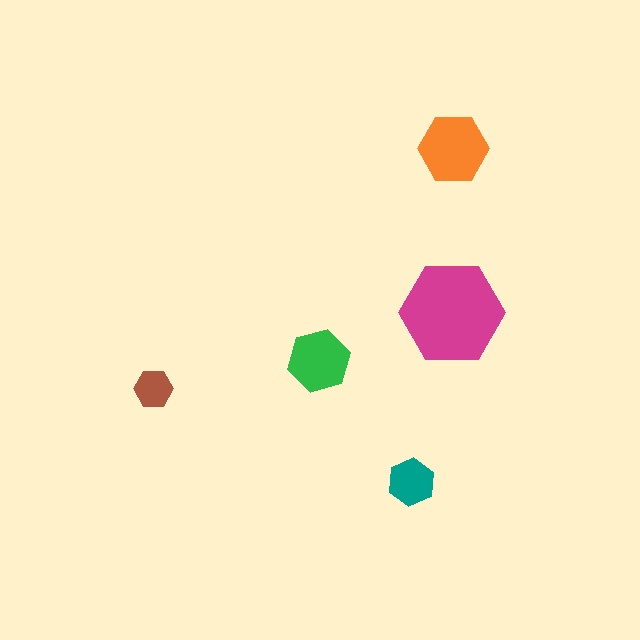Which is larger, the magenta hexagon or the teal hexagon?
The magenta one.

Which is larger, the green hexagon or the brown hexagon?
The green one.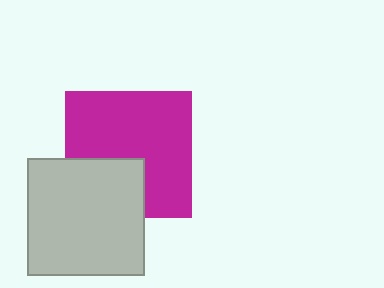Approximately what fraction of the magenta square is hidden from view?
Roughly 30% of the magenta square is hidden behind the light gray square.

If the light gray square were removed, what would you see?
You would see the complete magenta square.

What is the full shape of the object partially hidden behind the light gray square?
The partially hidden object is a magenta square.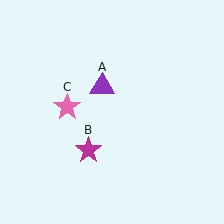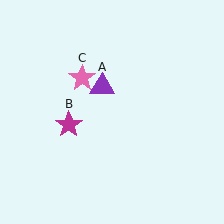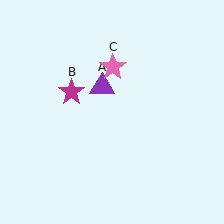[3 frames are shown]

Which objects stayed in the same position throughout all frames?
Purple triangle (object A) remained stationary.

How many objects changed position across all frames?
2 objects changed position: magenta star (object B), pink star (object C).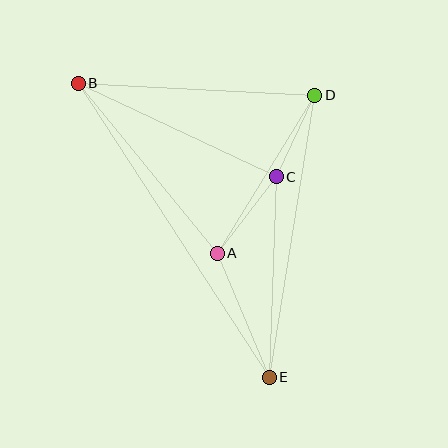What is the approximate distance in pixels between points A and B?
The distance between A and B is approximately 220 pixels.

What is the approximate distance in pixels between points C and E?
The distance between C and E is approximately 201 pixels.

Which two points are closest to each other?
Points C and D are closest to each other.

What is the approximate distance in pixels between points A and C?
The distance between A and C is approximately 97 pixels.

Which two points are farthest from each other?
Points B and E are farthest from each other.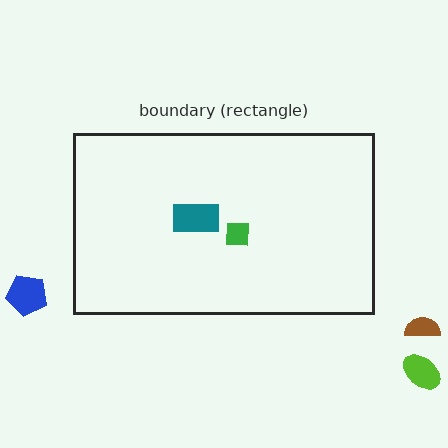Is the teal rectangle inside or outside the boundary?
Inside.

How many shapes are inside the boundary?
2 inside, 3 outside.